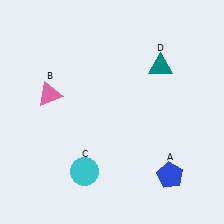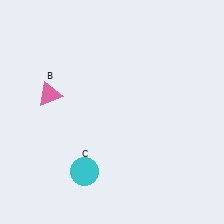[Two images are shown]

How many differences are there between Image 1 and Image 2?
There are 2 differences between the two images.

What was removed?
The teal triangle (D), the blue pentagon (A) were removed in Image 2.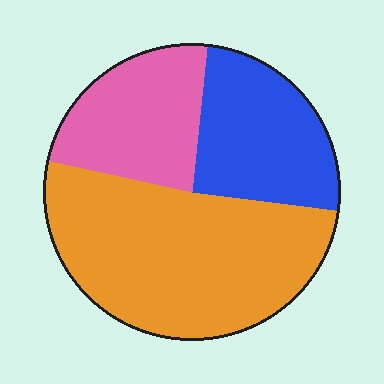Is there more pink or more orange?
Orange.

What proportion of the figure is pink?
Pink covers about 25% of the figure.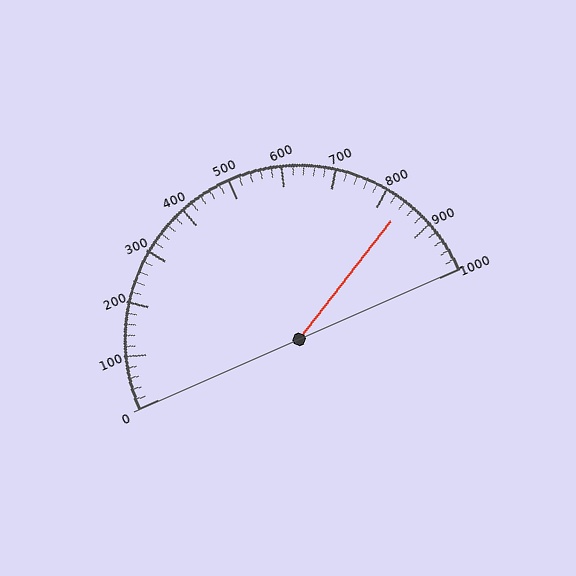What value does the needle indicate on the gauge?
The needle indicates approximately 840.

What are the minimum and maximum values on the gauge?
The gauge ranges from 0 to 1000.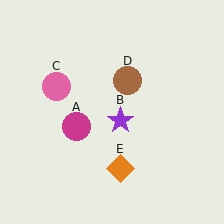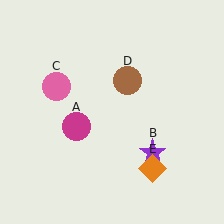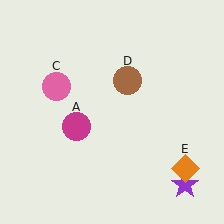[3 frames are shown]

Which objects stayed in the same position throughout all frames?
Magenta circle (object A) and pink circle (object C) and brown circle (object D) remained stationary.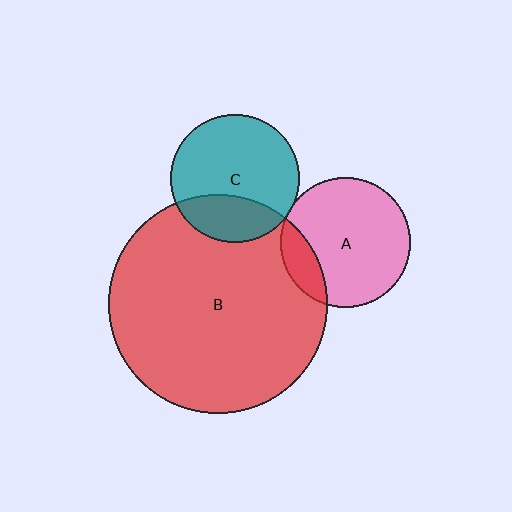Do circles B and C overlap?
Yes.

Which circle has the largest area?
Circle B (red).